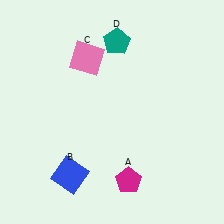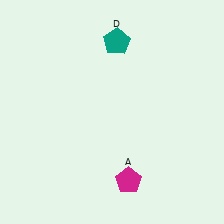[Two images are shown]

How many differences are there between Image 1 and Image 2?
There are 2 differences between the two images.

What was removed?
The blue square (B), the pink square (C) were removed in Image 2.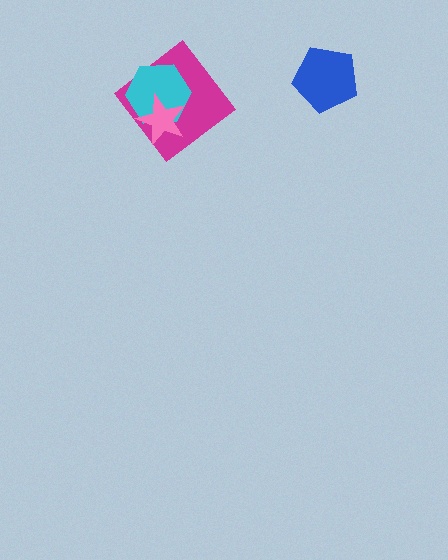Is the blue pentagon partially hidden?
No, no other shape covers it.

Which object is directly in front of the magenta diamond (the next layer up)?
The cyan hexagon is directly in front of the magenta diamond.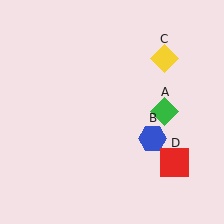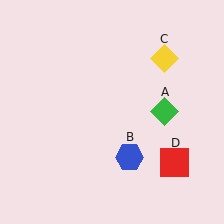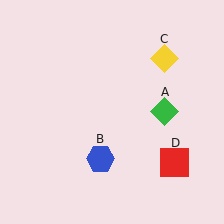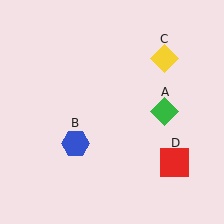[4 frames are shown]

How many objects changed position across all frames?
1 object changed position: blue hexagon (object B).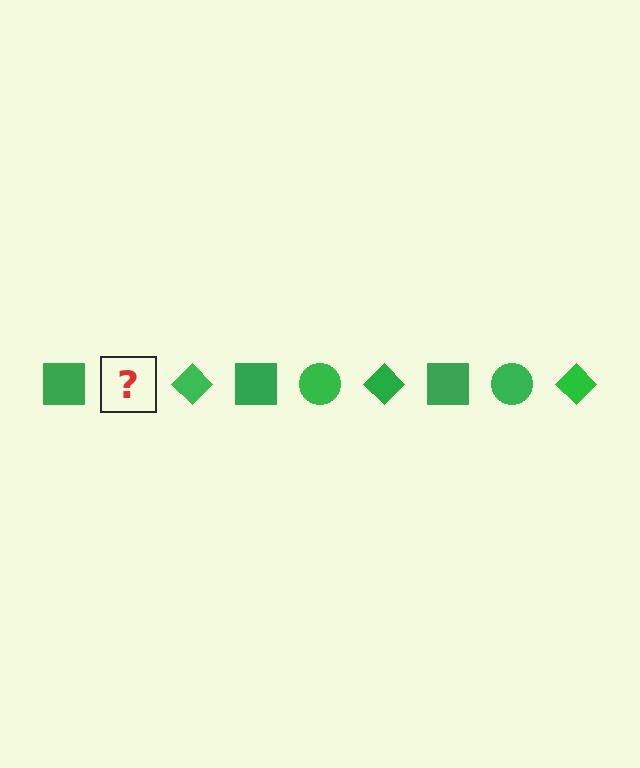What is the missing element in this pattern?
The missing element is a green circle.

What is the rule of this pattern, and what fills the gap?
The rule is that the pattern cycles through square, circle, diamond shapes in green. The gap should be filled with a green circle.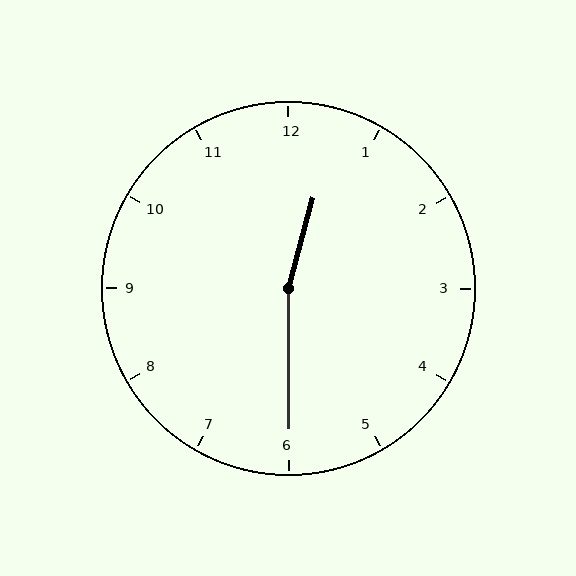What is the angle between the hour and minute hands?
Approximately 165 degrees.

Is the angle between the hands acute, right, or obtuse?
It is obtuse.